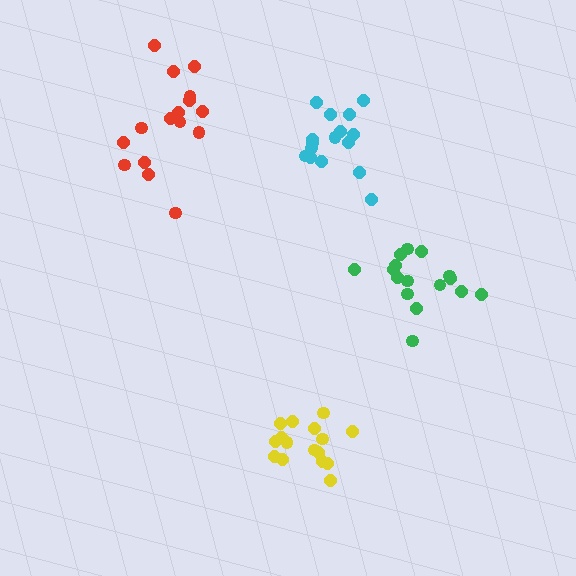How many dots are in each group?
Group 1: 16 dots, Group 2: 16 dots, Group 3: 16 dots, Group 4: 16 dots (64 total).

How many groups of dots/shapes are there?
There are 4 groups.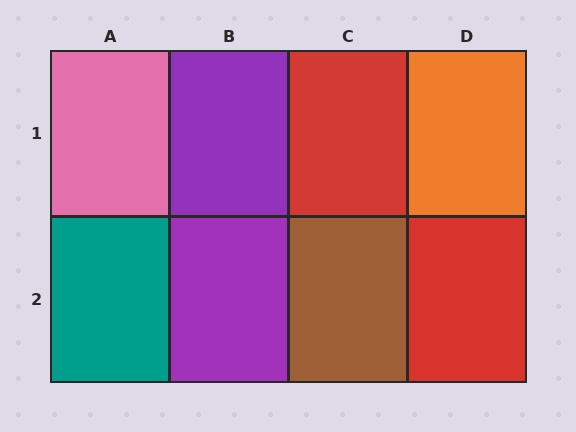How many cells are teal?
1 cell is teal.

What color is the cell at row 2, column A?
Teal.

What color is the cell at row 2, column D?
Red.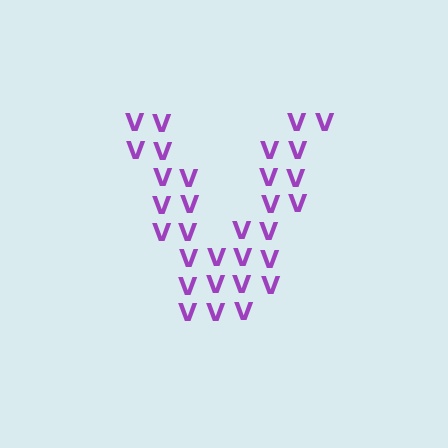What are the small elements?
The small elements are letter V's.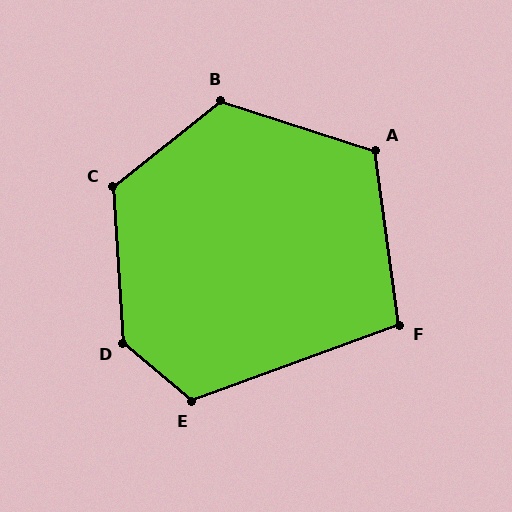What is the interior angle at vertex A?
Approximately 116 degrees (obtuse).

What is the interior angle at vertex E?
Approximately 120 degrees (obtuse).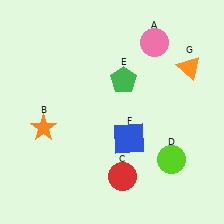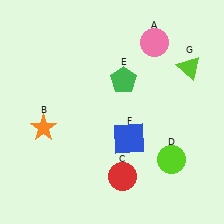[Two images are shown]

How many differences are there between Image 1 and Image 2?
There is 1 difference between the two images.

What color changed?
The triangle (G) changed from orange in Image 1 to lime in Image 2.